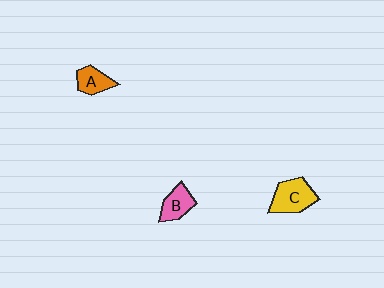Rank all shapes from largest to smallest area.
From largest to smallest: C (yellow), B (pink), A (orange).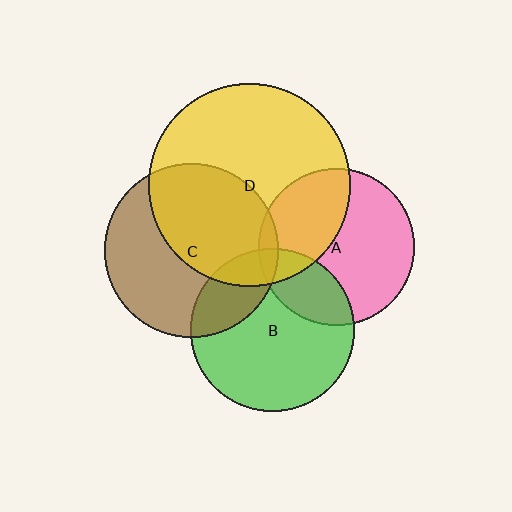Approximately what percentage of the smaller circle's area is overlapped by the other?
Approximately 25%.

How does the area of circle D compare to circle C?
Approximately 1.4 times.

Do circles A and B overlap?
Yes.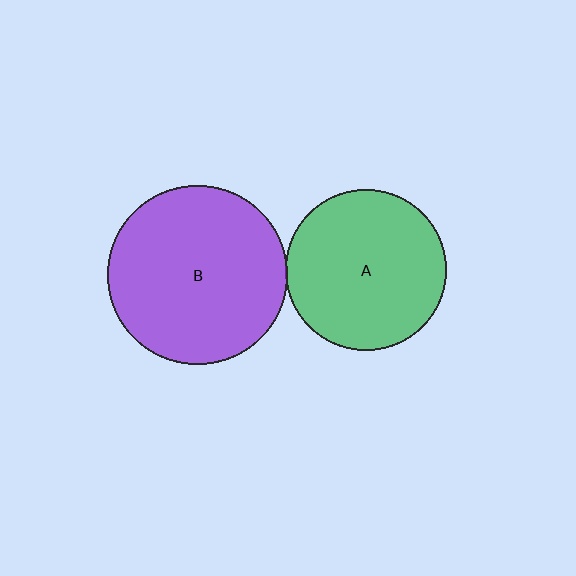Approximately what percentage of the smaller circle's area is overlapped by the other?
Approximately 5%.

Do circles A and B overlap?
Yes.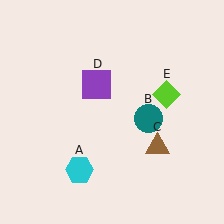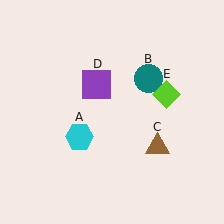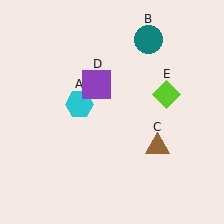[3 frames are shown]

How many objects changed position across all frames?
2 objects changed position: cyan hexagon (object A), teal circle (object B).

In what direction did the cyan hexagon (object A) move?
The cyan hexagon (object A) moved up.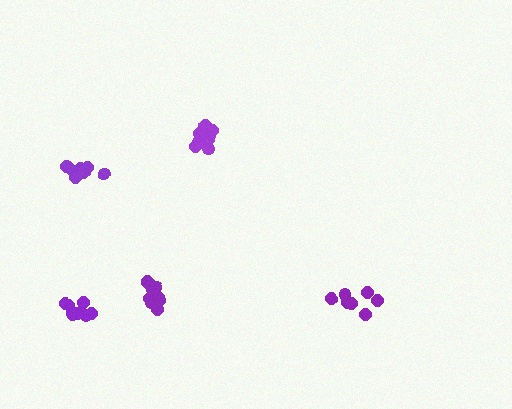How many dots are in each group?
Group 1: 10 dots, Group 2: 12 dots, Group 3: 7 dots, Group 4: 9 dots, Group 5: 8 dots (46 total).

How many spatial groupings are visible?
There are 5 spatial groupings.